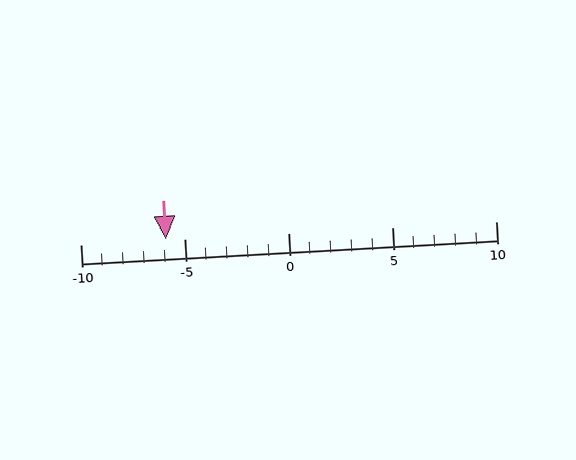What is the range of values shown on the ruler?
The ruler shows values from -10 to 10.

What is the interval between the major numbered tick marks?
The major tick marks are spaced 5 units apart.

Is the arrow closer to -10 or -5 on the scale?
The arrow is closer to -5.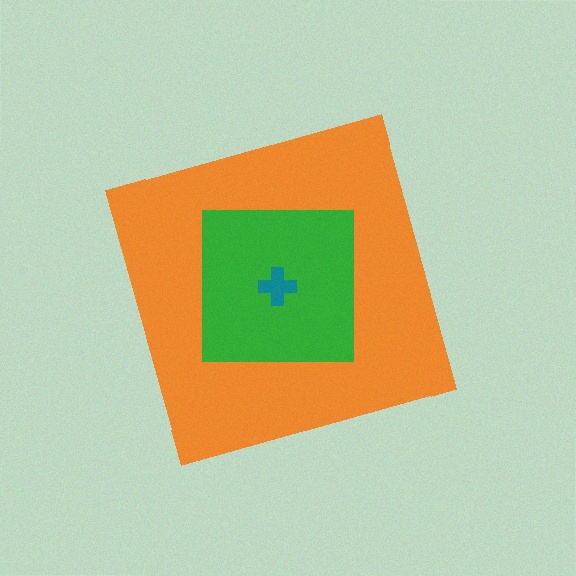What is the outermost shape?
The orange diamond.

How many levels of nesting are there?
3.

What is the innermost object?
The teal cross.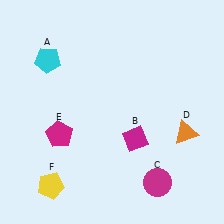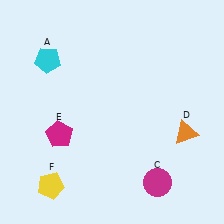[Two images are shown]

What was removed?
The magenta diamond (B) was removed in Image 2.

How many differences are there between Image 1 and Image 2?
There is 1 difference between the two images.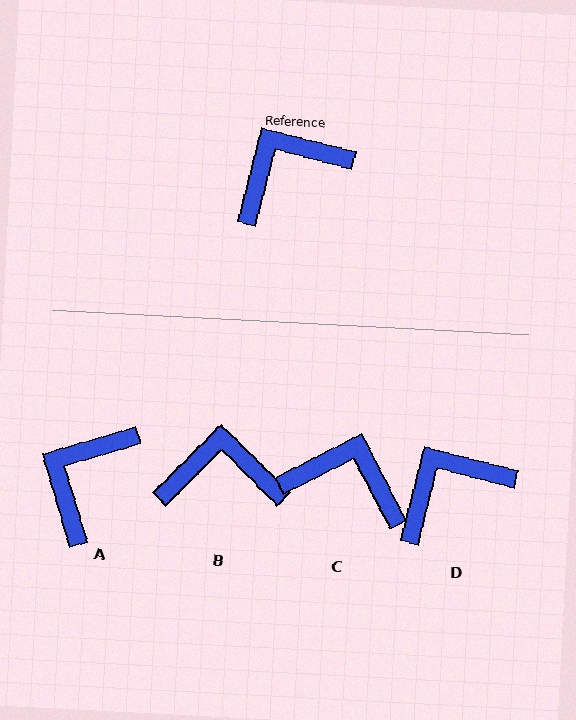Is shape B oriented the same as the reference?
No, it is off by about 31 degrees.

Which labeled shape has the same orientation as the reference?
D.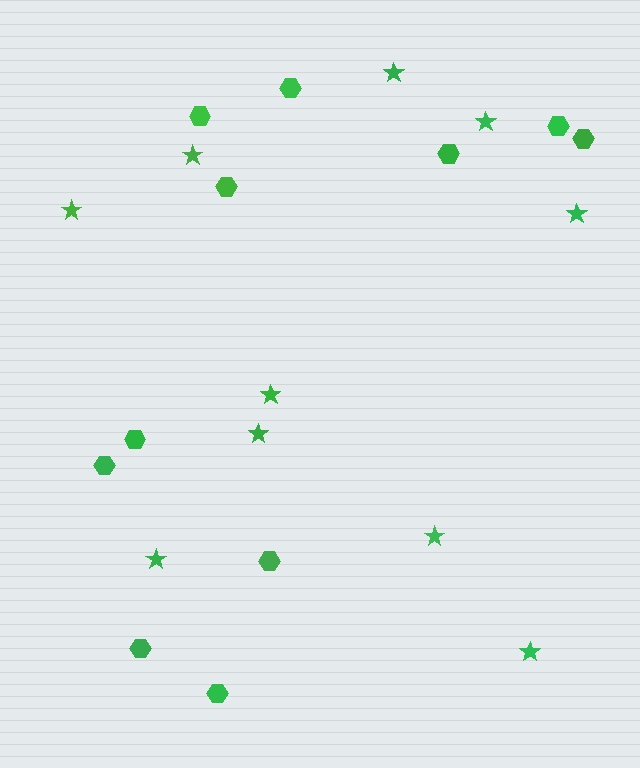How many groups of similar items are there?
There are 2 groups: one group of stars (10) and one group of hexagons (11).